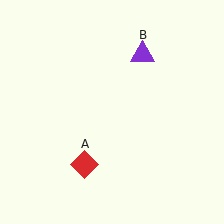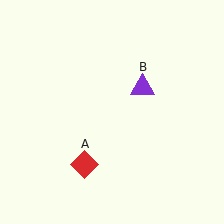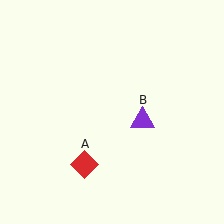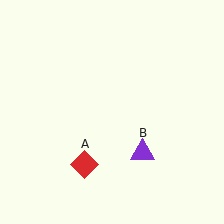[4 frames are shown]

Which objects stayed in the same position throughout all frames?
Red diamond (object A) remained stationary.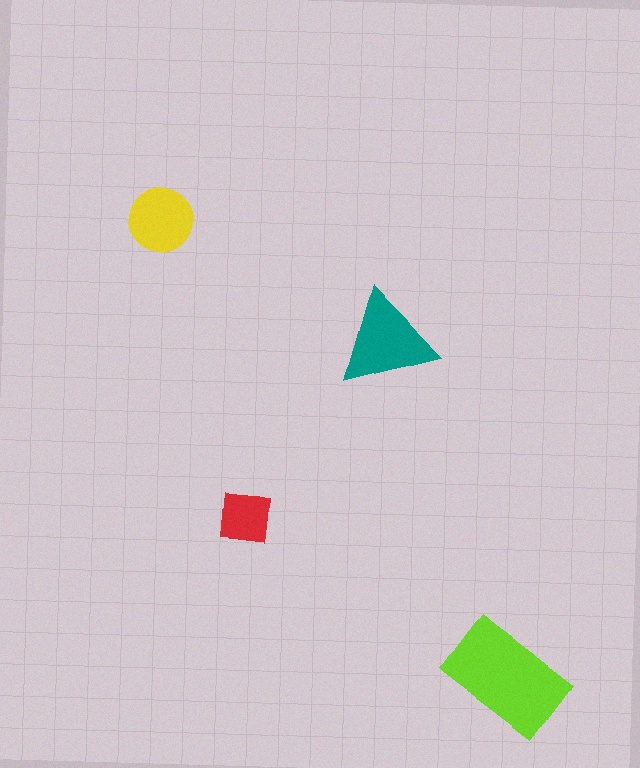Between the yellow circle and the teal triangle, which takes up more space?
The teal triangle.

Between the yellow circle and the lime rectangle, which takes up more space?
The lime rectangle.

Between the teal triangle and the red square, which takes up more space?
The teal triangle.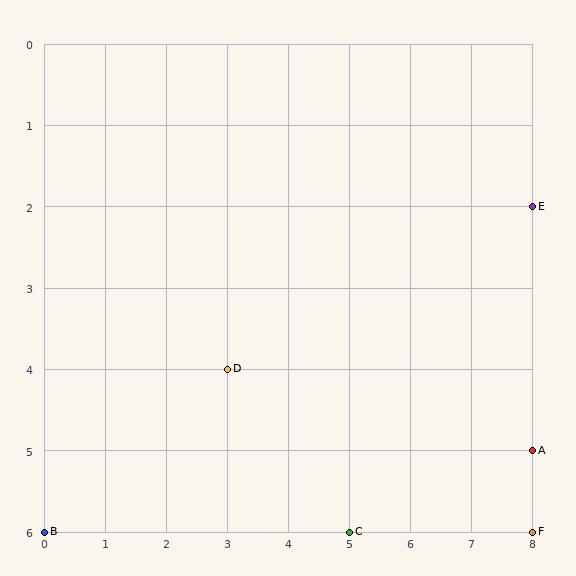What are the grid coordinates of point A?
Point A is at grid coordinates (8, 5).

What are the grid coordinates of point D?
Point D is at grid coordinates (3, 4).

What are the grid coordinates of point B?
Point B is at grid coordinates (0, 6).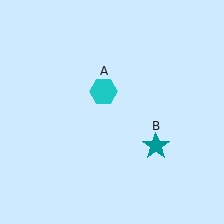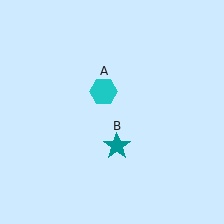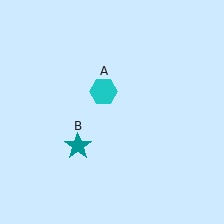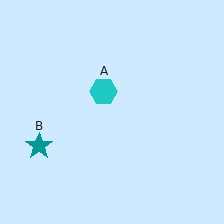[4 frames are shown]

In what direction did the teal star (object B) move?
The teal star (object B) moved left.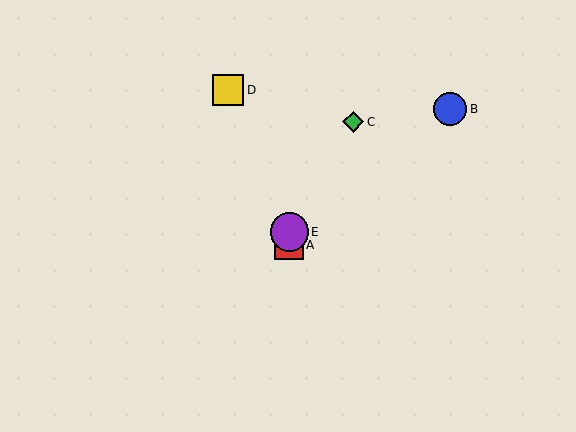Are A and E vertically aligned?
Yes, both are at x≈289.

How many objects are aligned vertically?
2 objects (A, E) are aligned vertically.